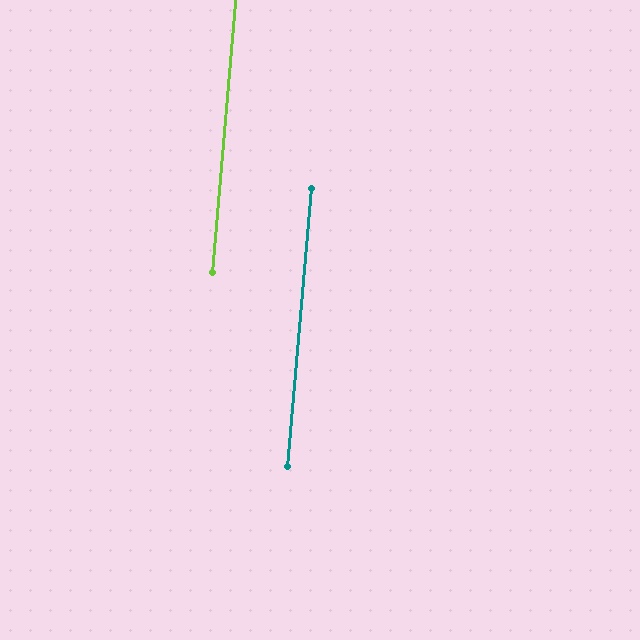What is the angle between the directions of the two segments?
Approximately 0 degrees.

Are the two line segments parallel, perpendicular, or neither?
Parallel — their directions differ by only 0.1°.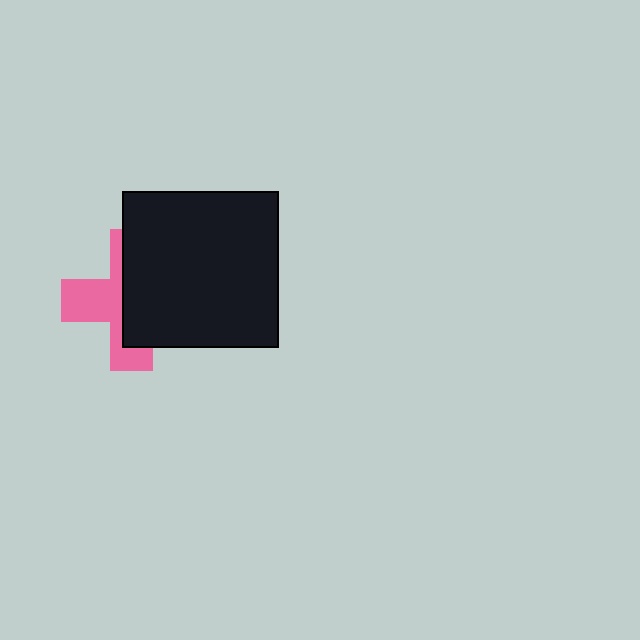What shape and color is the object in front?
The object in front is a black square.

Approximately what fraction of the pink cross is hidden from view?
Roughly 57% of the pink cross is hidden behind the black square.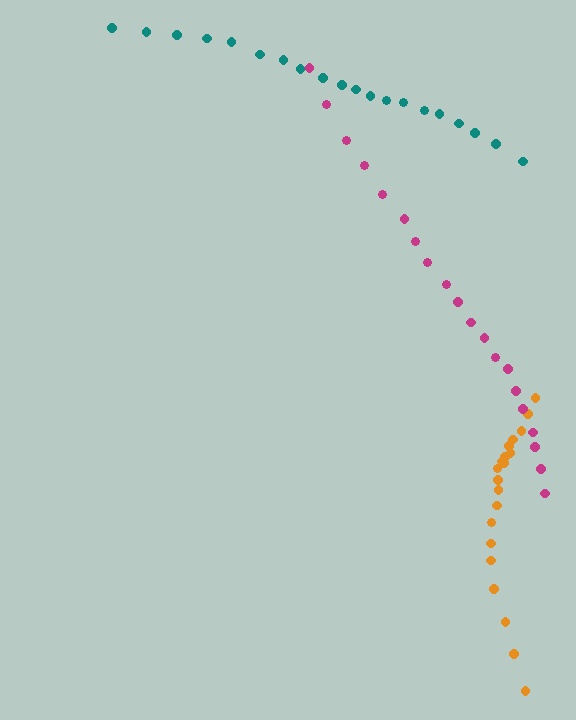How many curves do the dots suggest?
There are 3 distinct paths.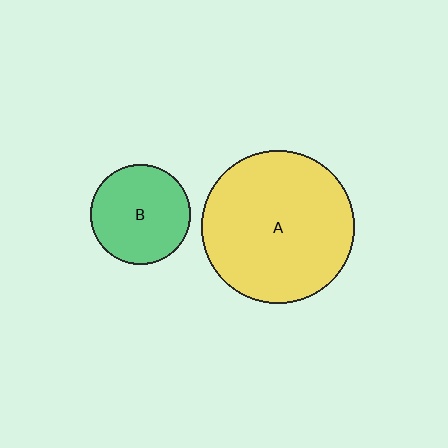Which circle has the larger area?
Circle A (yellow).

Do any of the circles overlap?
No, none of the circles overlap.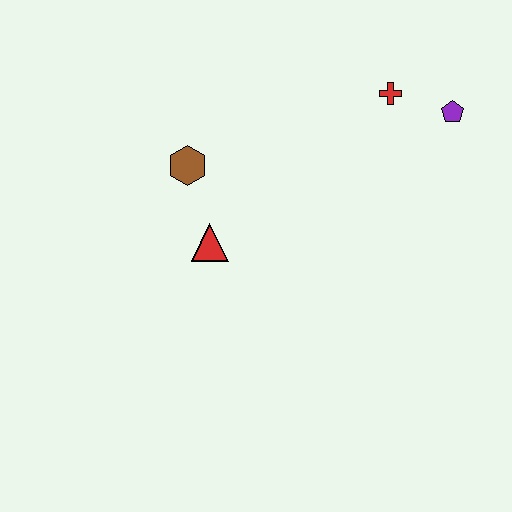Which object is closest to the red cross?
The purple pentagon is closest to the red cross.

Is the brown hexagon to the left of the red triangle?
Yes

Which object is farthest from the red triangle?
The purple pentagon is farthest from the red triangle.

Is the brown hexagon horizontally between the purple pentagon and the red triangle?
No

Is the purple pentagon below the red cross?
Yes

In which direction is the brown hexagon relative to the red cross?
The brown hexagon is to the left of the red cross.